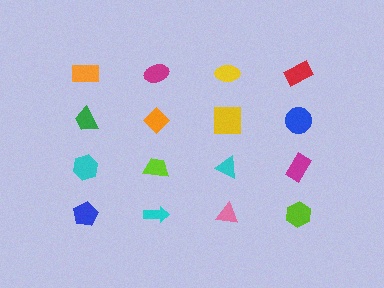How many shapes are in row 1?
4 shapes.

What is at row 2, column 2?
An orange diamond.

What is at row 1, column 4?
A red rectangle.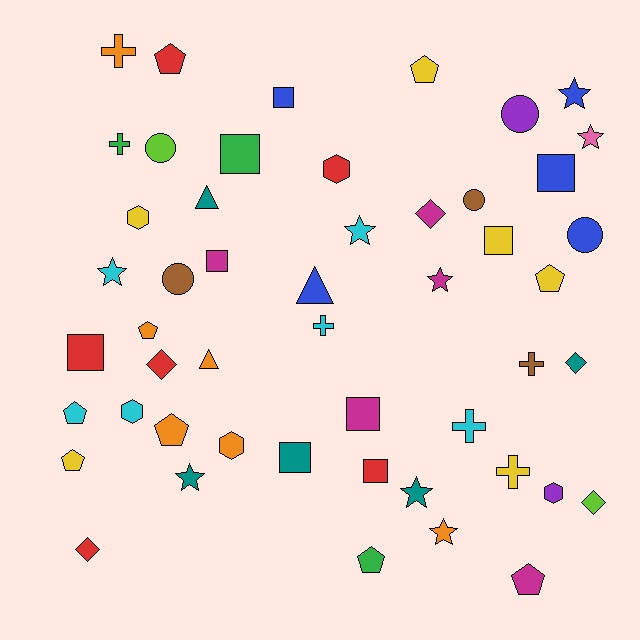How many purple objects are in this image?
There are 2 purple objects.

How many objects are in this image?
There are 50 objects.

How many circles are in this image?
There are 5 circles.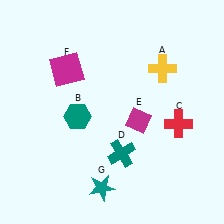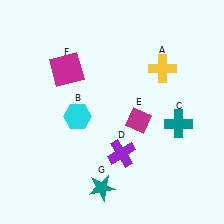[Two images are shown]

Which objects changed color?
B changed from teal to cyan. C changed from red to teal. D changed from teal to purple.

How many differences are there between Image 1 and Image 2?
There are 3 differences between the two images.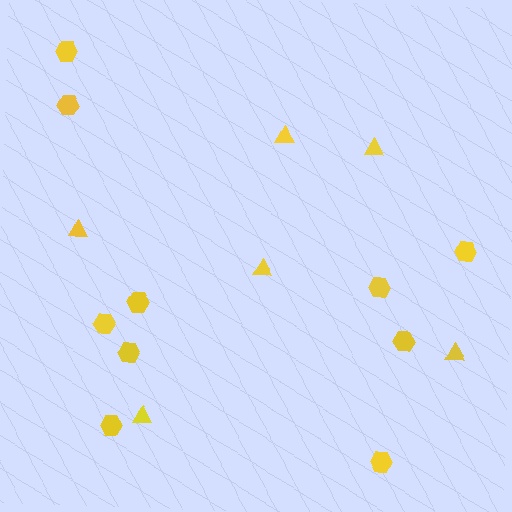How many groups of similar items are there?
There are 2 groups: one group of hexagons (10) and one group of triangles (6).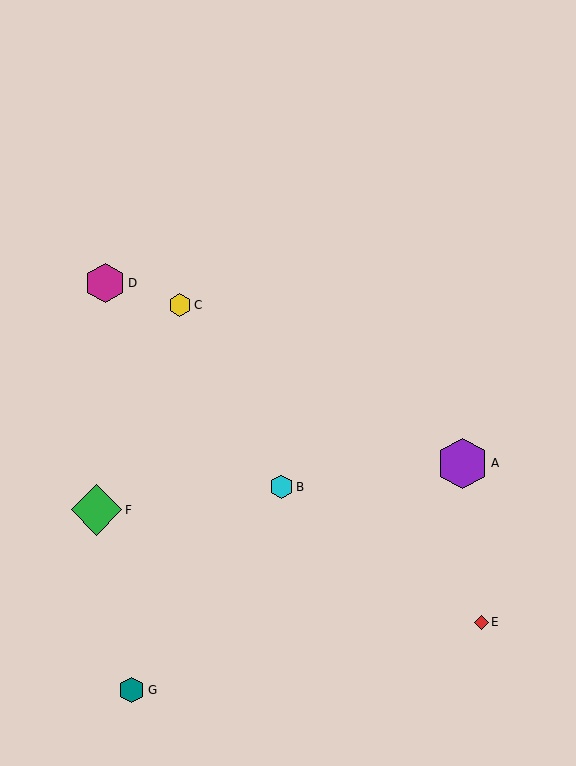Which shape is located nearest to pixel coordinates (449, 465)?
The purple hexagon (labeled A) at (462, 463) is nearest to that location.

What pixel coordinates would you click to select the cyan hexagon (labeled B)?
Click at (281, 487) to select the cyan hexagon B.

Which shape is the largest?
The purple hexagon (labeled A) is the largest.